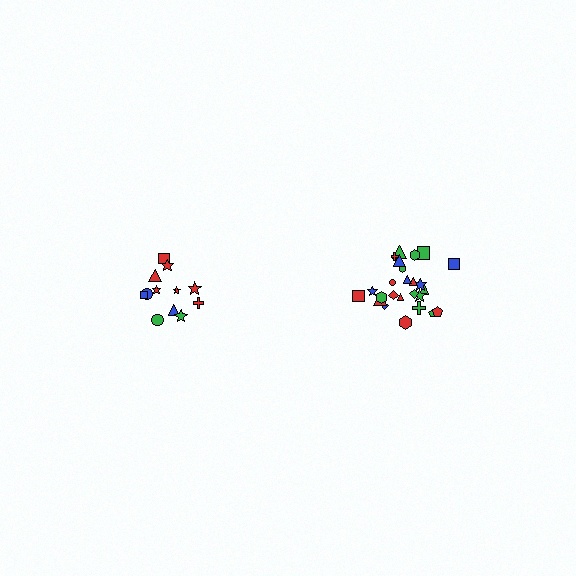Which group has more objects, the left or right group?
The right group.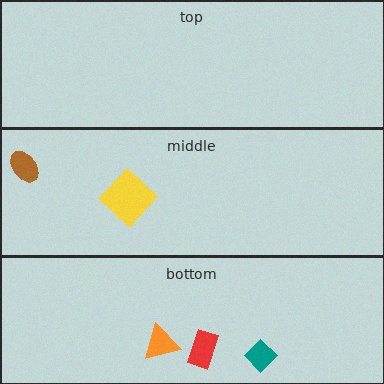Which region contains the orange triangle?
The bottom region.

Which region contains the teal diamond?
The bottom region.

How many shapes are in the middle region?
2.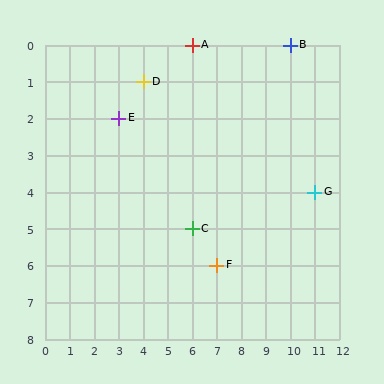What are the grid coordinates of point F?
Point F is at grid coordinates (7, 6).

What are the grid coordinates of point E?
Point E is at grid coordinates (3, 2).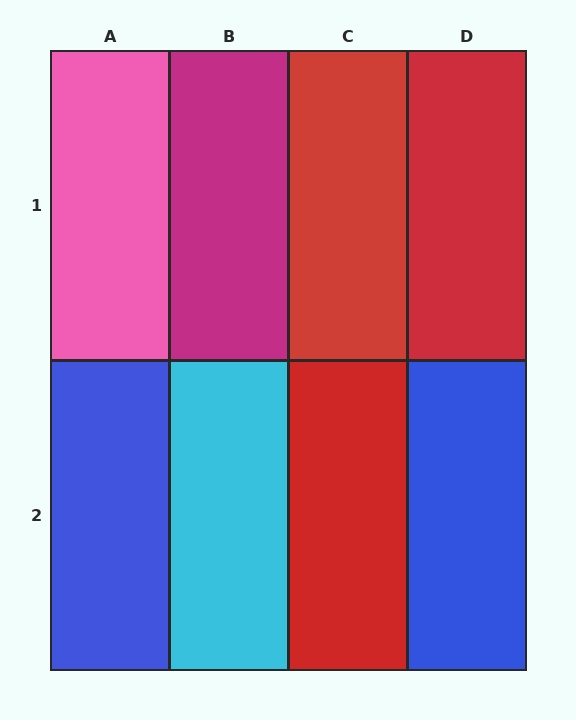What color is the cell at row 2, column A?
Blue.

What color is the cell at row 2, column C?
Red.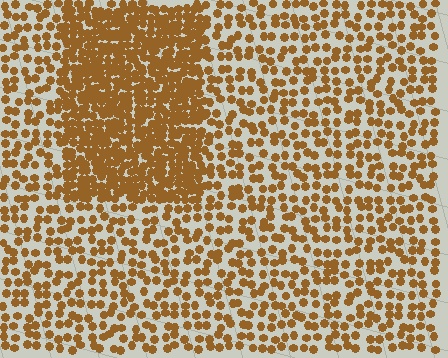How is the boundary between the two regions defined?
The boundary is defined by a change in element density (approximately 2.3x ratio). All elements are the same color, size, and shape.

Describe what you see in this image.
The image contains small brown elements arranged at two different densities. A rectangle-shaped region is visible where the elements are more densely packed than the surrounding area.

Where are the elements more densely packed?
The elements are more densely packed inside the rectangle boundary.